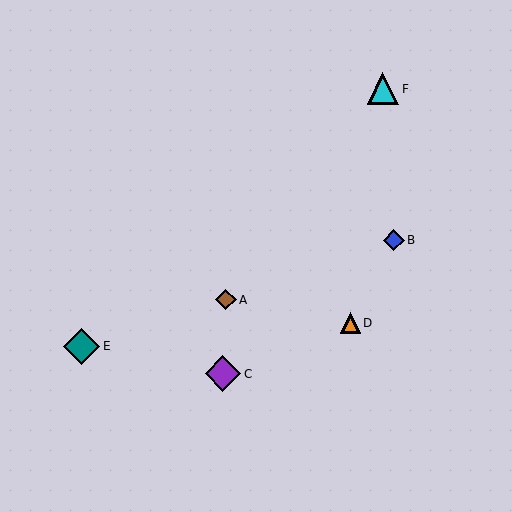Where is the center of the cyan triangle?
The center of the cyan triangle is at (383, 89).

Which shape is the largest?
The teal diamond (labeled E) is the largest.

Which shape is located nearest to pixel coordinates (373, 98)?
The cyan triangle (labeled F) at (383, 89) is nearest to that location.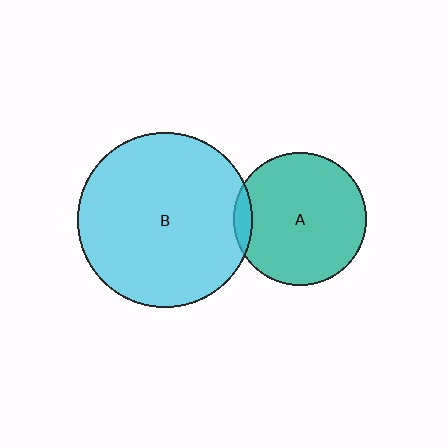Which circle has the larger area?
Circle B (cyan).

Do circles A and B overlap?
Yes.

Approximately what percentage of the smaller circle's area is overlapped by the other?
Approximately 5%.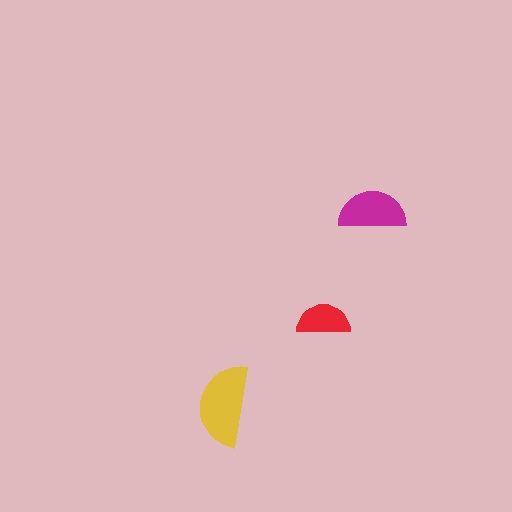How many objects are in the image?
There are 3 objects in the image.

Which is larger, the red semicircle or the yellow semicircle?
The yellow one.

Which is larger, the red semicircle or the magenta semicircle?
The magenta one.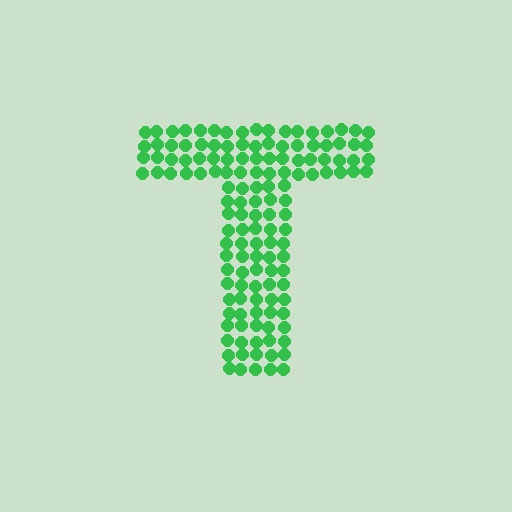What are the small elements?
The small elements are circles.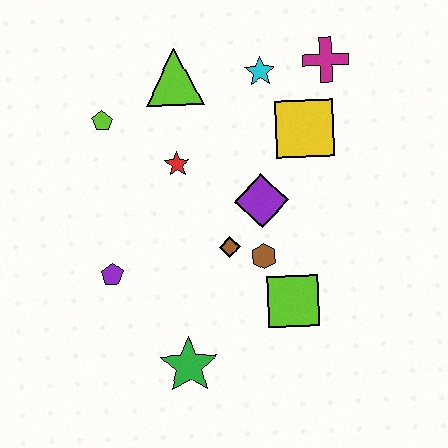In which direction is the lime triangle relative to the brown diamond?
The lime triangle is above the brown diamond.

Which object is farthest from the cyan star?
The green star is farthest from the cyan star.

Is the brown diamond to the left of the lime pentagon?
No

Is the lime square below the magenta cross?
Yes